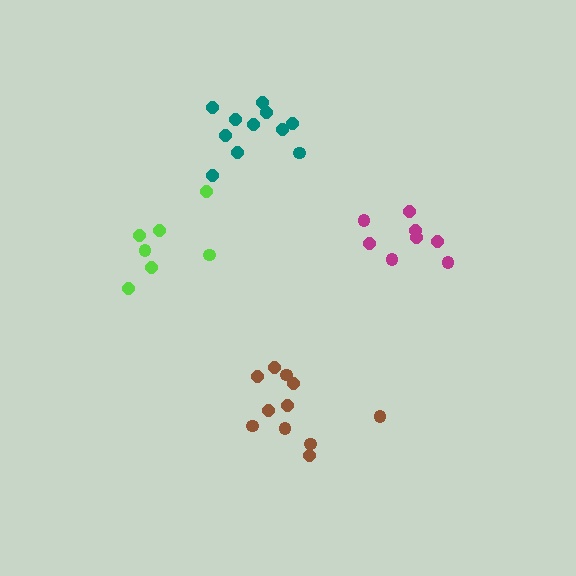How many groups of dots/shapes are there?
There are 4 groups.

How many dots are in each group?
Group 1: 11 dots, Group 2: 8 dots, Group 3: 7 dots, Group 4: 11 dots (37 total).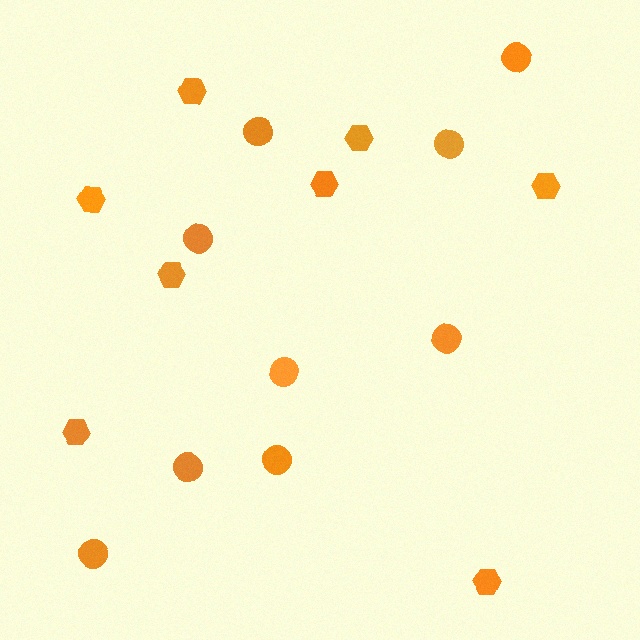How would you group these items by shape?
There are 2 groups: one group of hexagons (8) and one group of circles (9).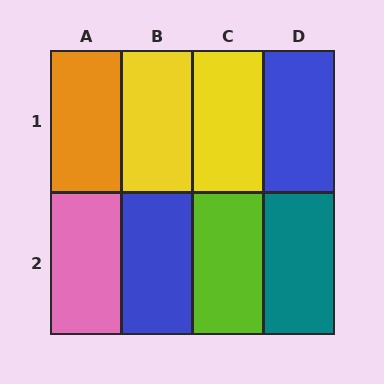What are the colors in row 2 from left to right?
Pink, blue, lime, teal.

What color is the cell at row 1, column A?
Orange.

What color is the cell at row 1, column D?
Blue.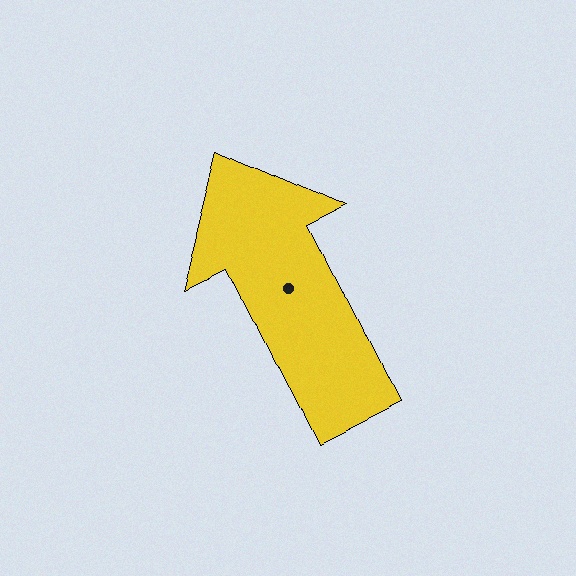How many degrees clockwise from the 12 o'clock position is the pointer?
Approximately 334 degrees.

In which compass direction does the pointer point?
Northwest.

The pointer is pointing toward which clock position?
Roughly 11 o'clock.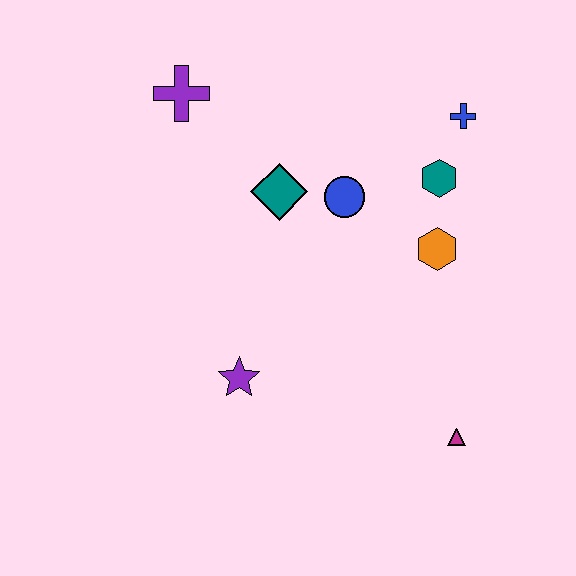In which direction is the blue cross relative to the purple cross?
The blue cross is to the right of the purple cross.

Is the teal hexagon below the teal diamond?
No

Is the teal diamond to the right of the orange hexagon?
No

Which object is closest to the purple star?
The teal diamond is closest to the purple star.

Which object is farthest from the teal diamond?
The magenta triangle is farthest from the teal diamond.